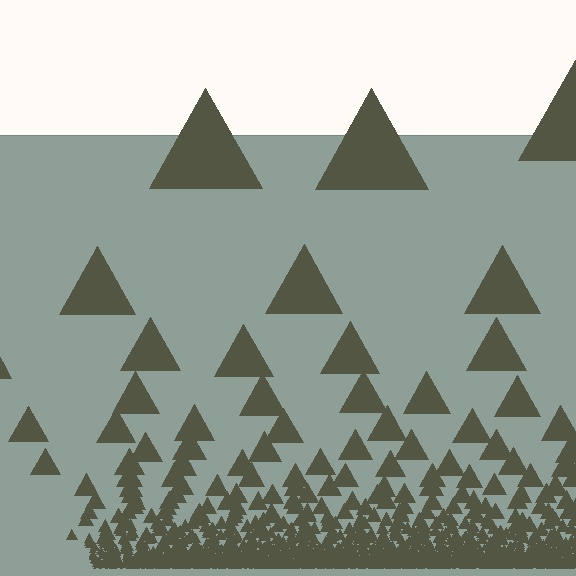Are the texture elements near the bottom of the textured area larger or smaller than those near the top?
Smaller. The gradient is inverted — elements near the bottom are smaller and denser.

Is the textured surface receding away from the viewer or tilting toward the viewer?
The surface appears to tilt toward the viewer. Texture elements get larger and sparser toward the top.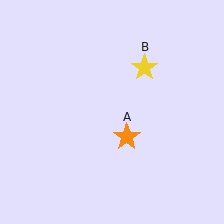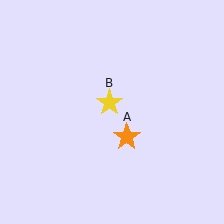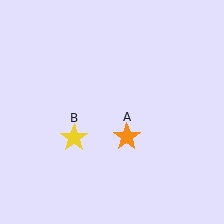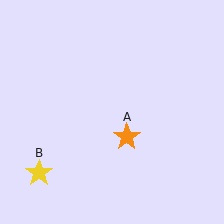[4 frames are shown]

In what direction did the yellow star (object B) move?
The yellow star (object B) moved down and to the left.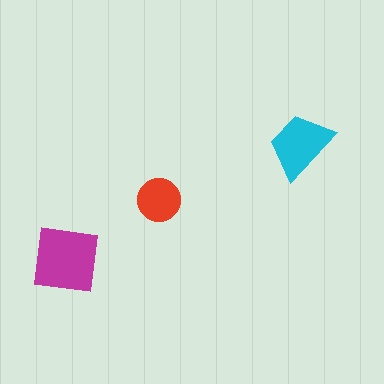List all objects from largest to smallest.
The magenta square, the cyan trapezoid, the red circle.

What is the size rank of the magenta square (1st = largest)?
1st.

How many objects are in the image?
There are 3 objects in the image.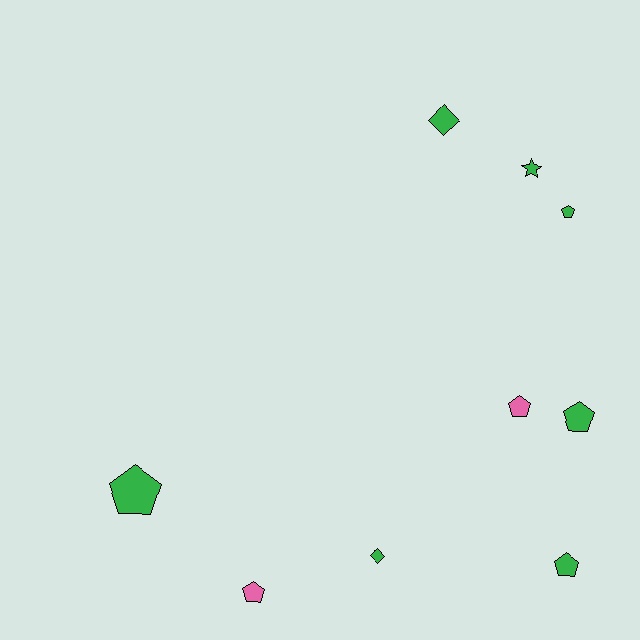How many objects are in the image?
There are 9 objects.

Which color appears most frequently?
Green, with 7 objects.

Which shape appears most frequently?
Pentagon, with 6 objects.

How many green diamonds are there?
There are 2 green diamonds.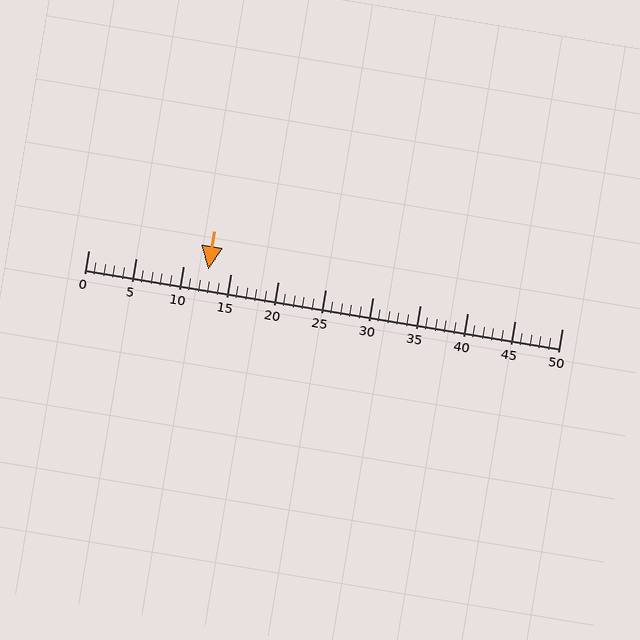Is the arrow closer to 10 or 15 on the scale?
The arrow is closer to 15.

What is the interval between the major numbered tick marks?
The major tick marks are spaced 5 units apart.